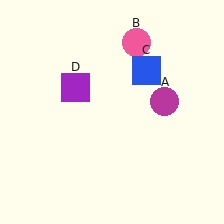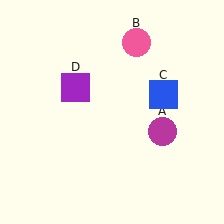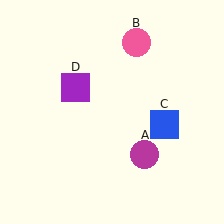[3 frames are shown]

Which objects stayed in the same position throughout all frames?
Pink circle (object B) and purple square (object D) remained stationary.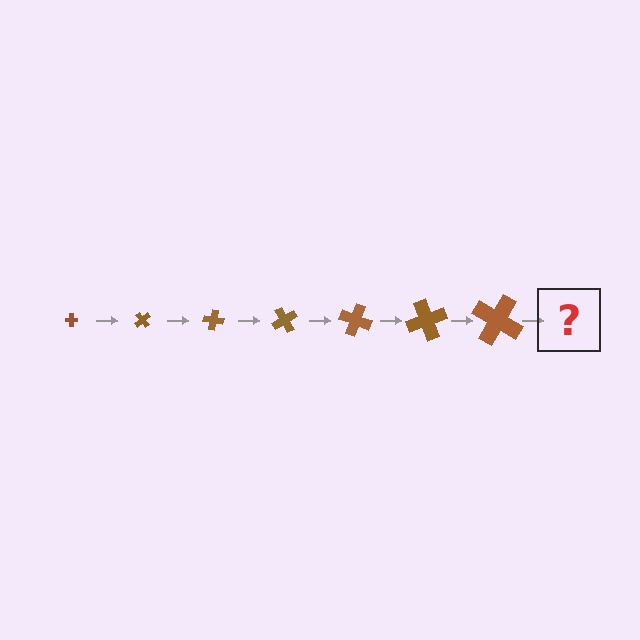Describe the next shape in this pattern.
It should be a cross, larger than the previous one and rotated 350 degrees from the start.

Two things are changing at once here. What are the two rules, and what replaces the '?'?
The two rules are that the cross grows larger each step and it rotates 50 degrees each step. The '?' should be a cross, larger than the previous one and rotated 350 degrees from the start.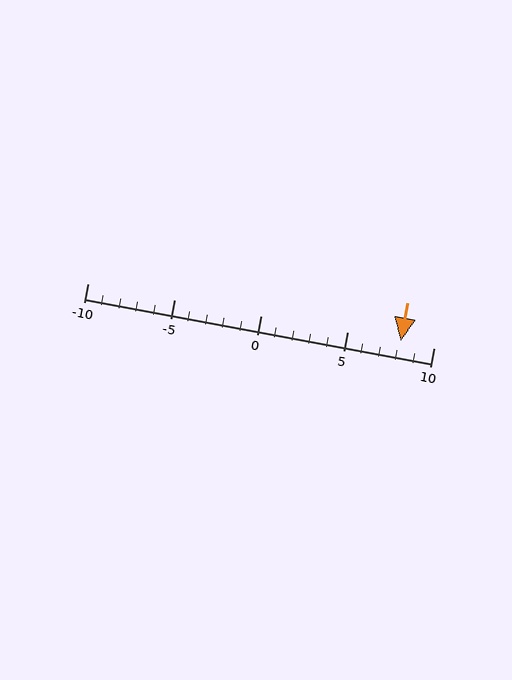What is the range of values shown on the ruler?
The ruler shows values from -10 to 10.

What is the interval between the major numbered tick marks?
The major tick marks are spaced 5 units apart.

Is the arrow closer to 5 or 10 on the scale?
The arrow is closer to 10.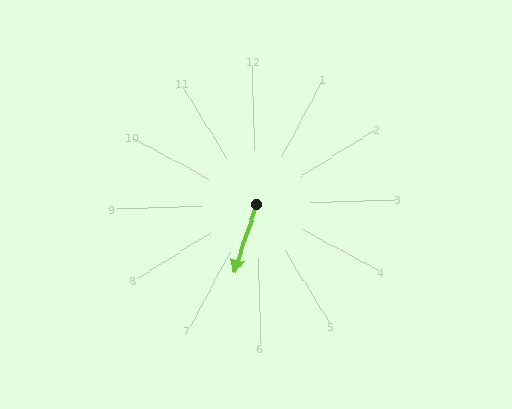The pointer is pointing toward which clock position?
Roughly 7 o'clock.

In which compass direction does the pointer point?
South.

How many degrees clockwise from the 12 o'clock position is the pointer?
Approximately 200 degrees.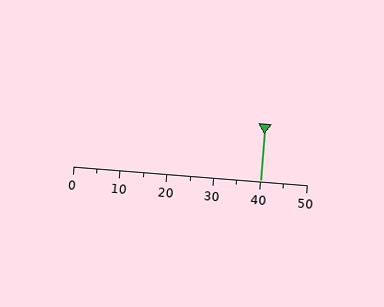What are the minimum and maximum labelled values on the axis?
The axis runs from 0 to 50.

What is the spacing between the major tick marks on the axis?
The major ticks are spaced 10 apart.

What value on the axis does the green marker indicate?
The marker indicates approximately 40.